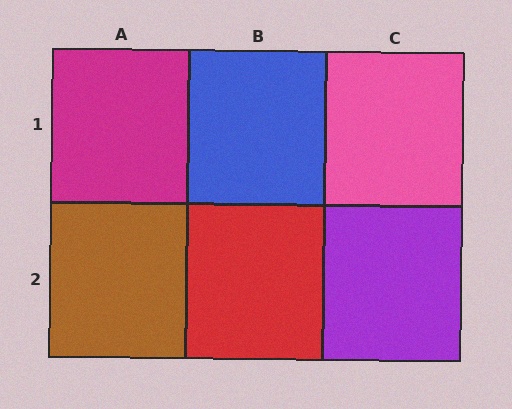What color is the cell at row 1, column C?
Pink.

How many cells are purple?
1 cell is purple.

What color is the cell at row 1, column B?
Blue.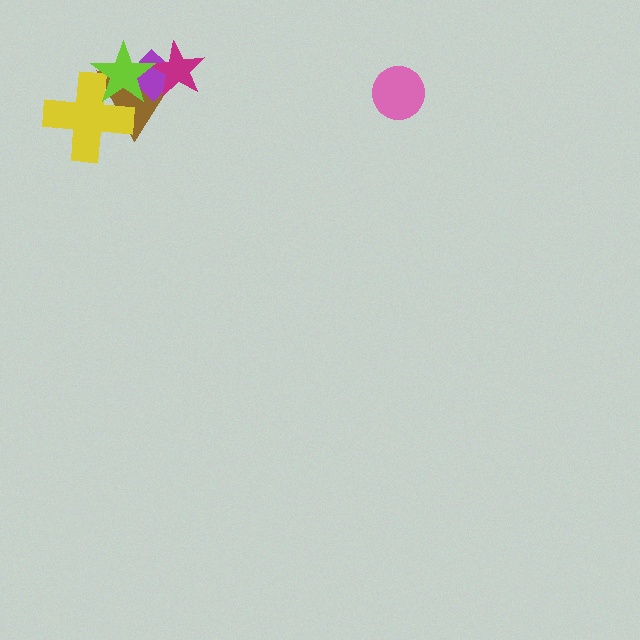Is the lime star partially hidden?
No, no other shape covers it.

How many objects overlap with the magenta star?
3 objects overlap with the magenta star.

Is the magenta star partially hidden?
Yes, it is partially covered by another shape.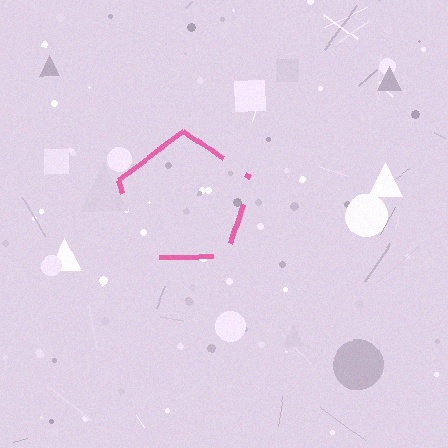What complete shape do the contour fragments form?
The contour fragments form a pentagon.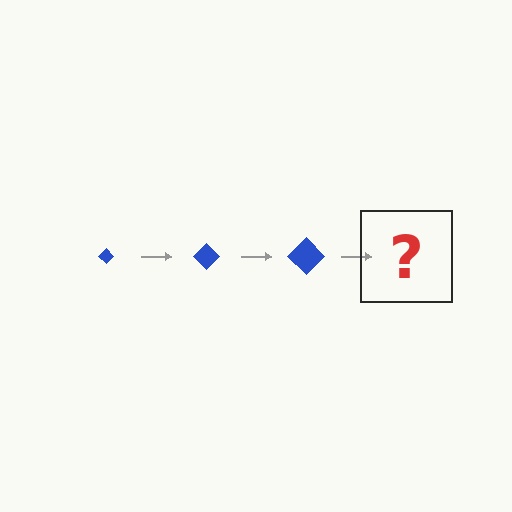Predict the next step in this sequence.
The next step is a blue diamond, larger than the previous one.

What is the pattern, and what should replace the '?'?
The pattern is that the diamond gets progressively larger each step. The '?' should be a blue diamond, larger than the previous one.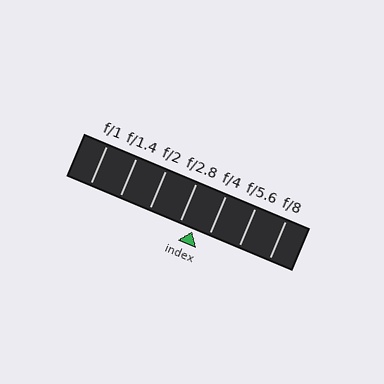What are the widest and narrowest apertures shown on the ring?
The widest aperture shown is f/1 and the narrowest is f/8.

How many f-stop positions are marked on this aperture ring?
There are 7 f-stop positions marked.